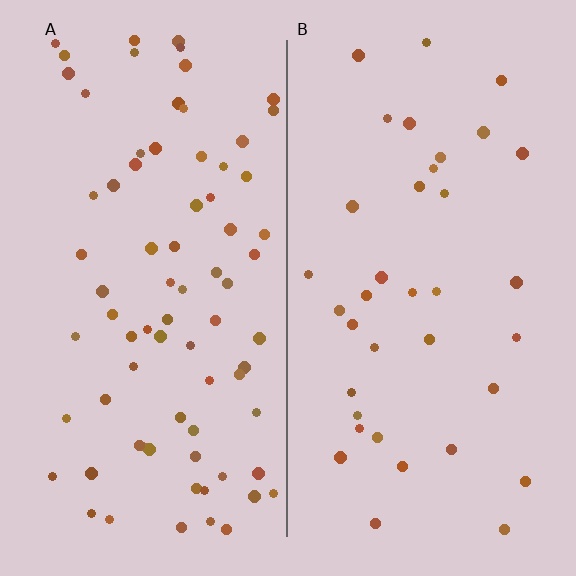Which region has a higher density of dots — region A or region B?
A (the left).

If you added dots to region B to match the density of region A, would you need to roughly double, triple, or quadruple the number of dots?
Approximately double.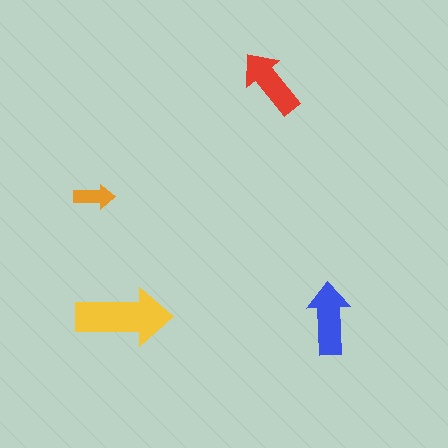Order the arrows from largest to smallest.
the yellow one, the blue one, the red one, the orange one.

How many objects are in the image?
There are 4 objects in the image.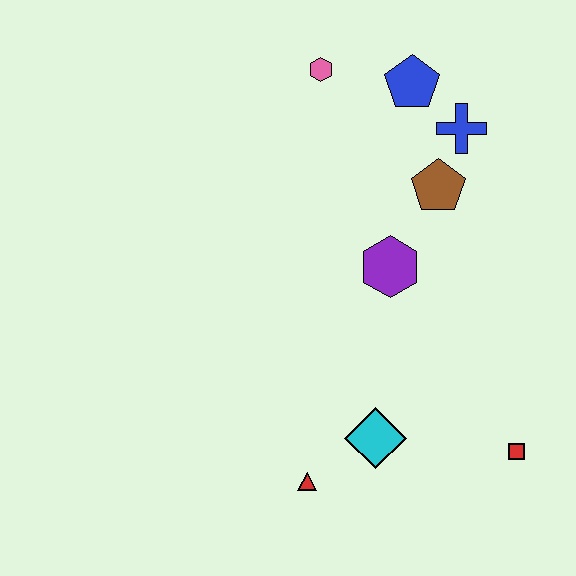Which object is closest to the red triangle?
The cyan diamond is closest to the red triangle.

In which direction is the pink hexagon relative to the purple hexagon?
The pink hexagon is above the purple hexagon.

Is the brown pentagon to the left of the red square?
Yes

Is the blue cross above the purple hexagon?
Yes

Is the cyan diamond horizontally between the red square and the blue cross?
No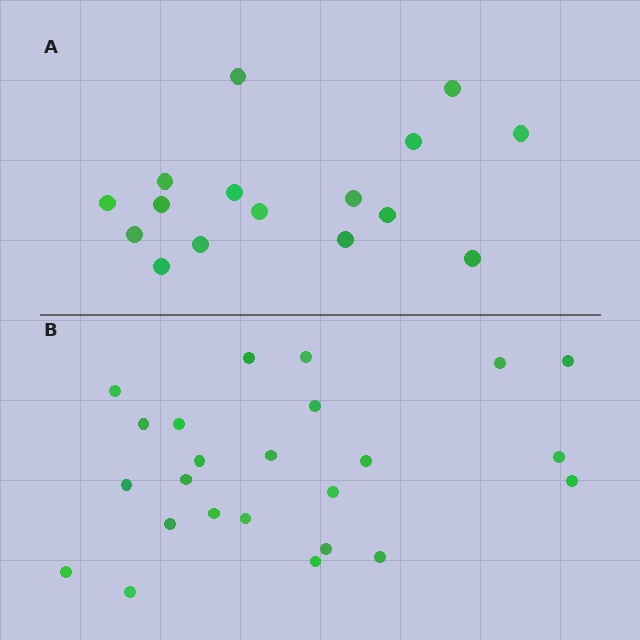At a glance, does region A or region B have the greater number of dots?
Region B (the bottom region) has more dots.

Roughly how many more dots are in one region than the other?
Region B has roughly 8 or so more dots than region A.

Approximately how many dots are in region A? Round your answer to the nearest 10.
About 20 dots. (The exact count is 16, which rounds to 20.)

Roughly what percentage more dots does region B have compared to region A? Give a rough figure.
About 50% more.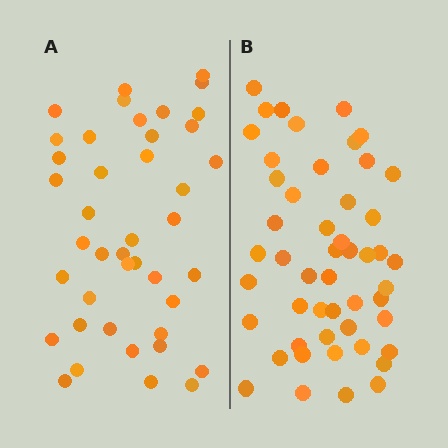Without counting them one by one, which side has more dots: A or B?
Region B (the right region) has more dots.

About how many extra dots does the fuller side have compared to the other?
Region B has roughly 8 or so more dots than region A.